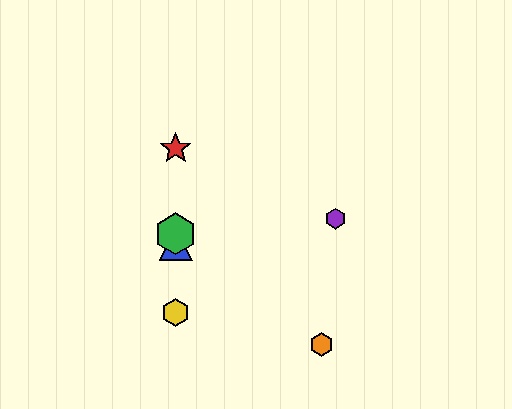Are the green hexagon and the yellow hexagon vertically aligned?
Yes, both are at x≈176.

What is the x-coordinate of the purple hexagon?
The purple hexagon is at x≈336.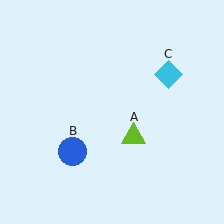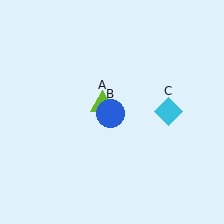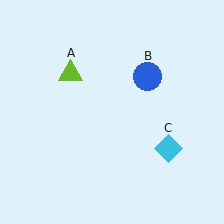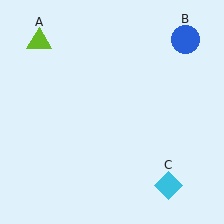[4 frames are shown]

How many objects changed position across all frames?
3 objects changed position: lime triangle (object A), blue circle (object B), cyan diamond (object C).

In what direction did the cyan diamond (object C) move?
The cyan diamond (object C) moved down.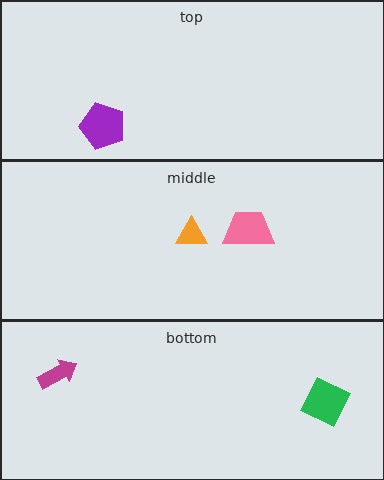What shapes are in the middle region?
The orange triangle, the pink trapezoid.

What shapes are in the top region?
The purple pentagon.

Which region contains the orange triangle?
The middle region.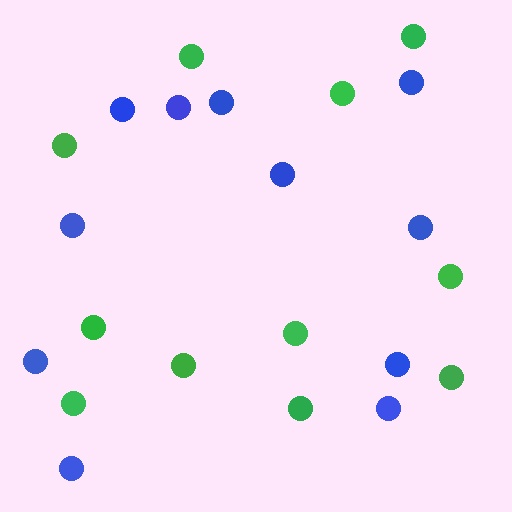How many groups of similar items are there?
There are 2 groups: one group of green circles (11) and one group of blue circles (11).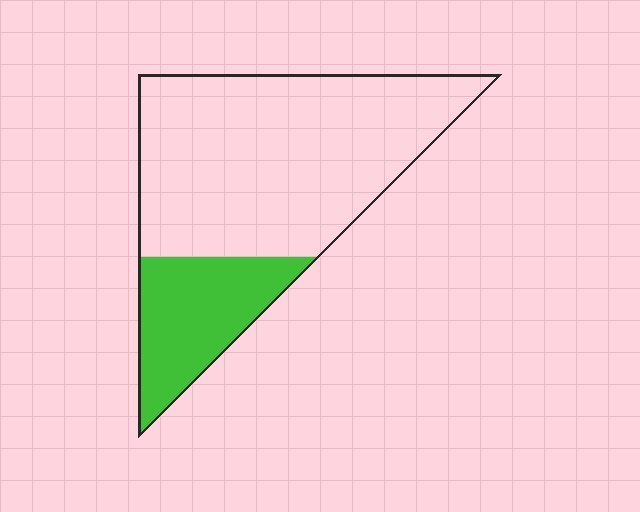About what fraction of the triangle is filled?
About one quarter (1/4).